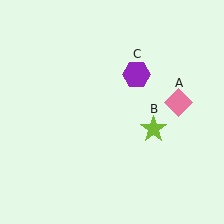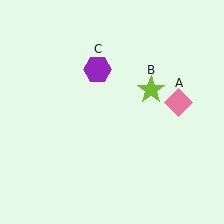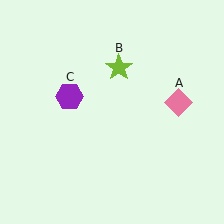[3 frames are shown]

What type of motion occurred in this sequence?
The lime star (object B), purple hexagon (object C) rotated counterclockwise around the center of the scene.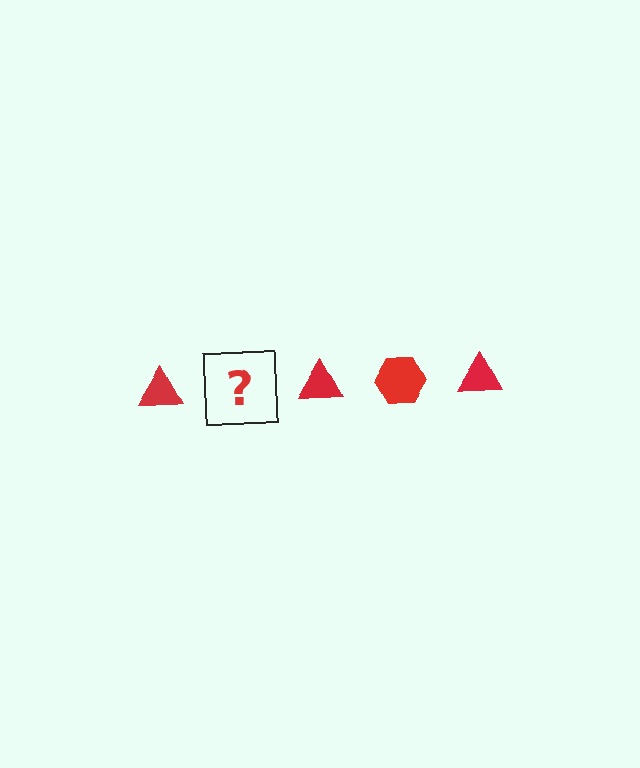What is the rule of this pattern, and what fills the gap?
The rule is that the pattern cycles through triangle, hexagon shapes in red. The gap should be filled with a red hexagon.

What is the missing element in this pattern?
The missing element is a red hexagon.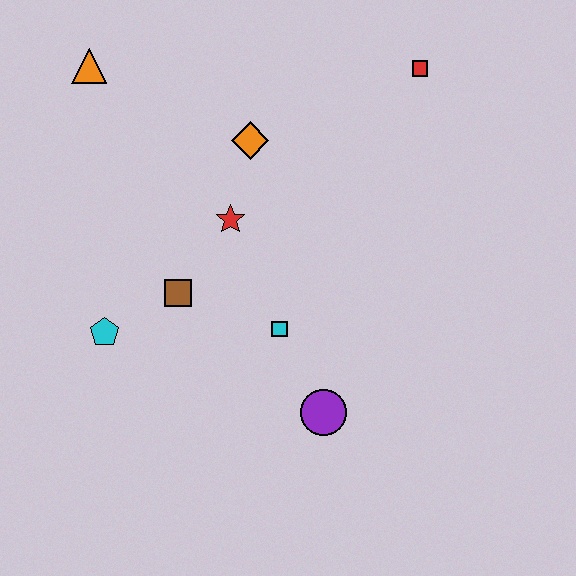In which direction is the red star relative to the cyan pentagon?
The red star is to the right of the cyan pentagon.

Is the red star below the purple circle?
No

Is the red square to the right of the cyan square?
Yes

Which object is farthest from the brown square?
The red square is farthest from the brown square.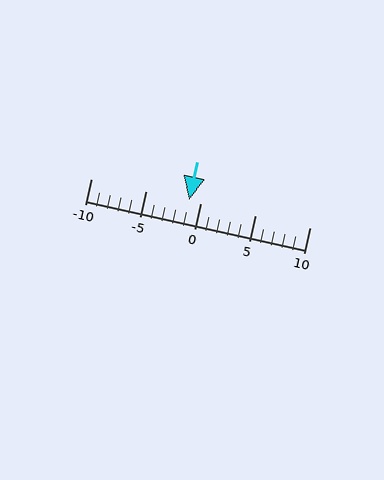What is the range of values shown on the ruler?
The ruler shows values from -10 to 10.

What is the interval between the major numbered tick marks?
The major tick marks are spaced 5 units apart.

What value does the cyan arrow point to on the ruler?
The cyan arrow points to approximately -1.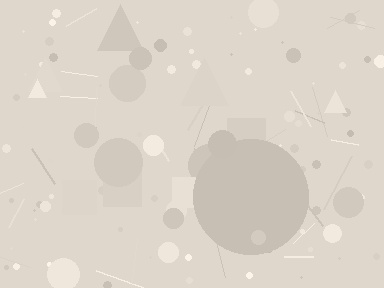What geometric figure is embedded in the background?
A circle is embedded in the background.